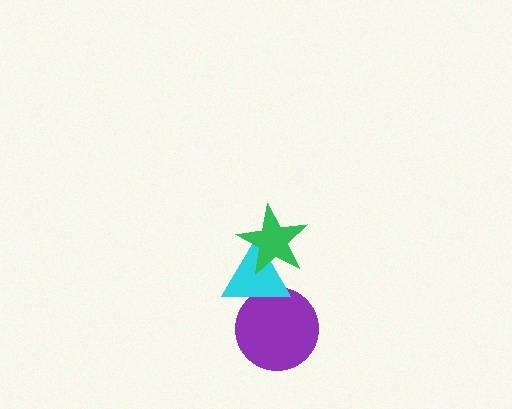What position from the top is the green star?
The green star is 1st from the top.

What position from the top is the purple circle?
The purple circle is 3rd from the top.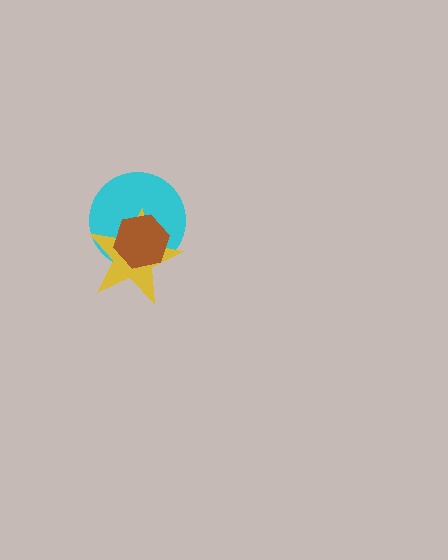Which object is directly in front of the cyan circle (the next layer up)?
The yellow star is directly in front of the cyan circle.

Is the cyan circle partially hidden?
Yes, it is partially covered by another shape.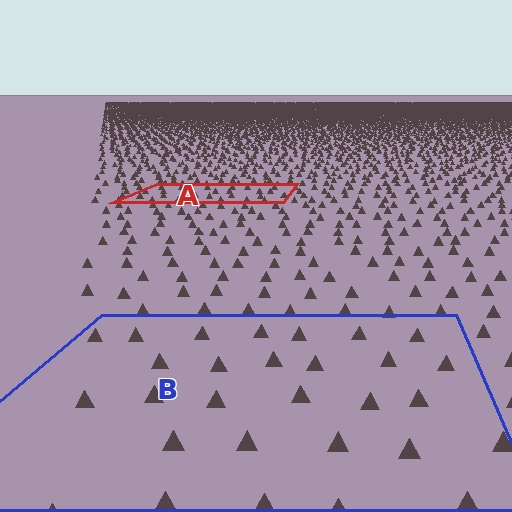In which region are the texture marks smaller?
The texture marks are smaller in region A, because it is farther away.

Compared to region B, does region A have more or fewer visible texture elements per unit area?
Region A has more texture elements per unit area — they are packed more densely because it is farther away.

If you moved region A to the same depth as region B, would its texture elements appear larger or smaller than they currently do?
They would appear larger. At a closer depth, the same texture elements are projected at a bigger on-screen size.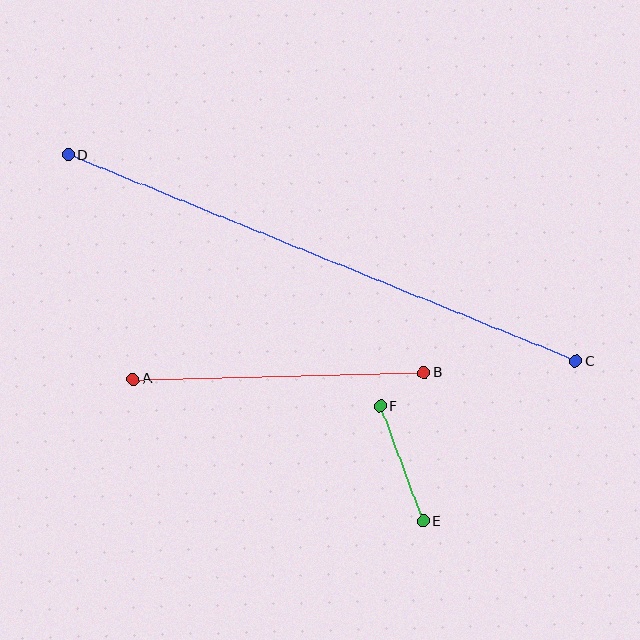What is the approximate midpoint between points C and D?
The midpoint is at approximately (322, 258) pixels.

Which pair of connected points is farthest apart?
Points C and D are farthest apart.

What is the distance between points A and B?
The distance is approximately 291 pixels.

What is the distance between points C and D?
The distance is approximately 548 pixels.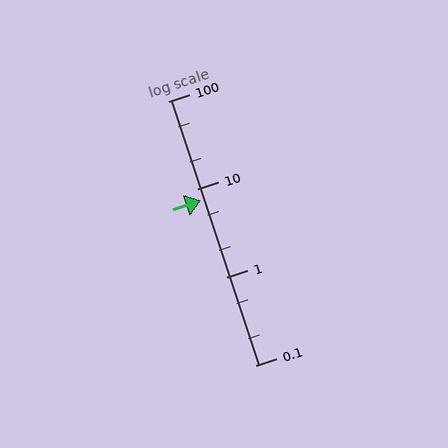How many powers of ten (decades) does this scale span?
The scale spans 3 decades, from 0.1 to 100.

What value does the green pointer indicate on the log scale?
The pointer indicates approximately 7.4.